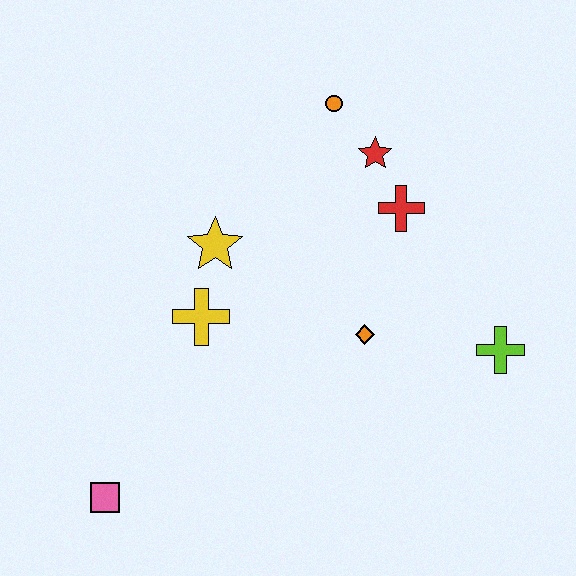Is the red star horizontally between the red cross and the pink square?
Yes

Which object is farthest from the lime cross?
The pink square is farthest from the lime cross.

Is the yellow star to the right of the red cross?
No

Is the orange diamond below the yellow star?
Yes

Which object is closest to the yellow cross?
The yellow star is closest to the yellow cross.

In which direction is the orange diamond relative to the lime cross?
The orange diamond is to the left of the lime cross.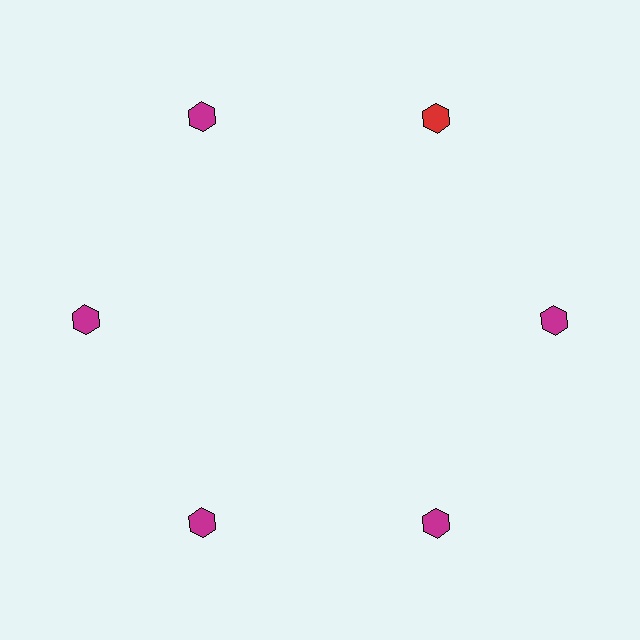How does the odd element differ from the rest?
It has a different color: red instead of magenta.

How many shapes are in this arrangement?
There are 6 shapes arranged in a ring pattern.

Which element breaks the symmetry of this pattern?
The red hexagon at roughly the 1 o'clock position breaks the symmetry. All other shapes are magenta hexagons.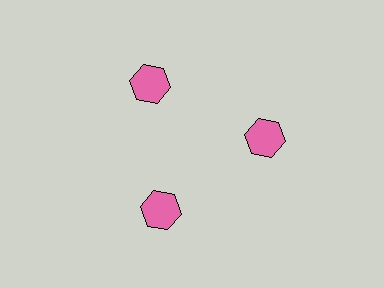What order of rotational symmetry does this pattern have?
This pattern has 3-fold rotational symmetry.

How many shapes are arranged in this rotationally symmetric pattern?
There are 3 shapes, arranged in 3 groups of 1.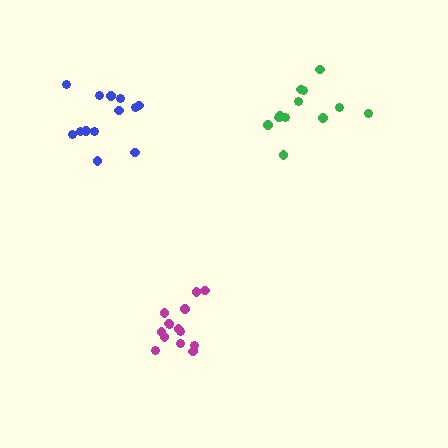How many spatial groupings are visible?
There are 3 spatial groupings.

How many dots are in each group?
Group 1: 13 dots, Group 2: 12 dots, Group 3: 15 dots (40 total).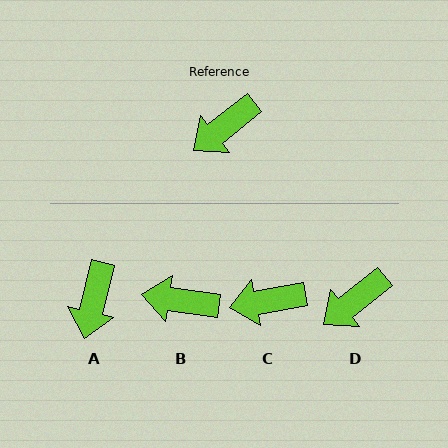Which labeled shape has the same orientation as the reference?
D.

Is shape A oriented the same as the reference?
No, it is off by about 38 degrees.